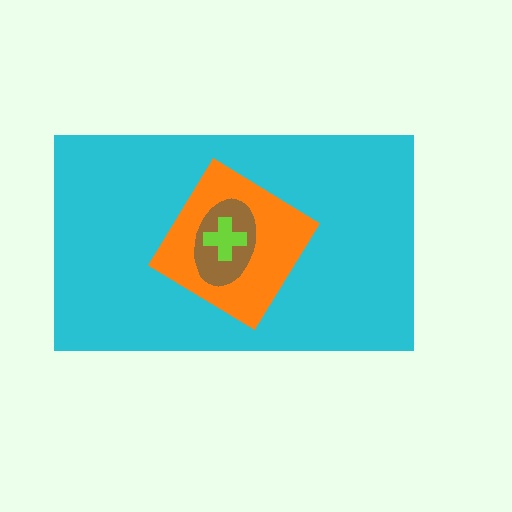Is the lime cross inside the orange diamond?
Yes.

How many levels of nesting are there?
4.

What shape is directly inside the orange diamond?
The brown ellipse.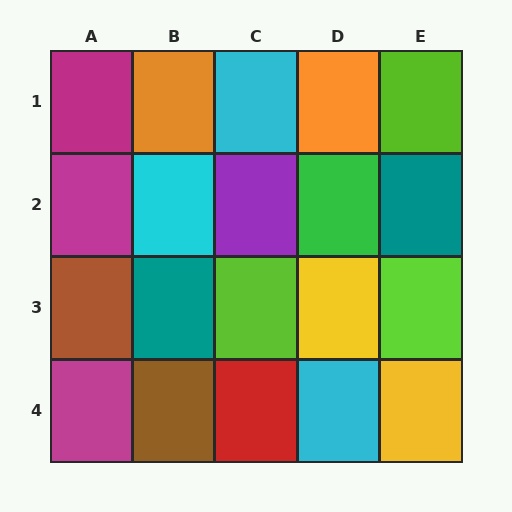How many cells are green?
1 cell is green.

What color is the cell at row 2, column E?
Teal.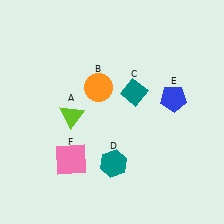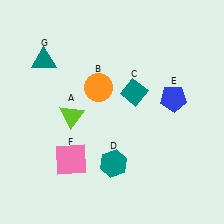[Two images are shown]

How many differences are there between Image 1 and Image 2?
There is 1 difference between the two images.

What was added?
A teal triangle (G) was added in Image 2.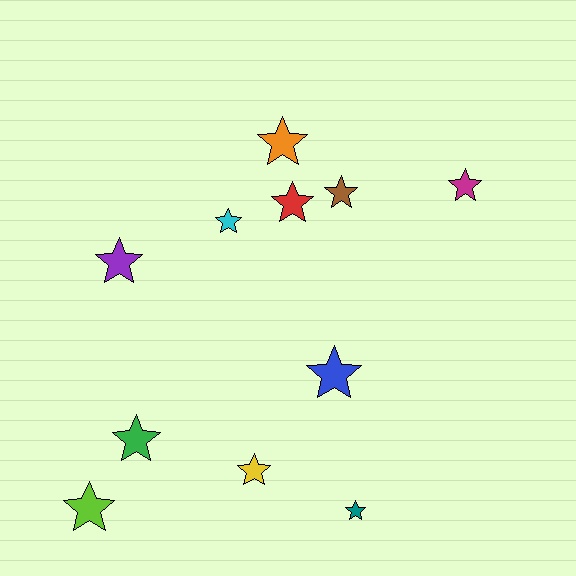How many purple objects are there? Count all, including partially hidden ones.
There is 1 purple object.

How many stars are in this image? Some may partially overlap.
There are 11 stars.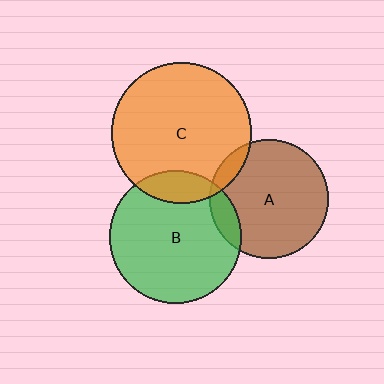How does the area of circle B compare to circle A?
Approximately 1.2 times.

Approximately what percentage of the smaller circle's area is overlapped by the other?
Approximately 10%.